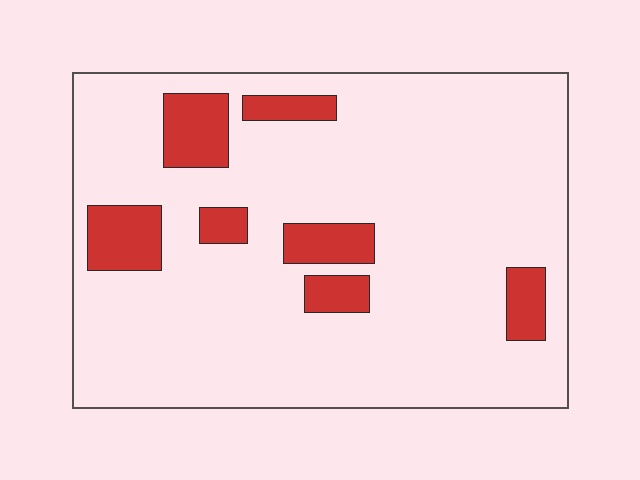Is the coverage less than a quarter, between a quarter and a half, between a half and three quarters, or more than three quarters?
Less than a quarter.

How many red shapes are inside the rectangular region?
7.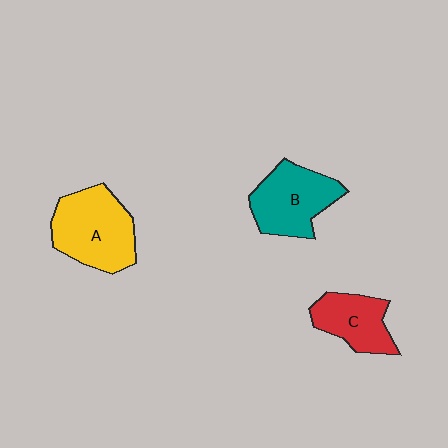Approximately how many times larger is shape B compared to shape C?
Approximately 1.3 times.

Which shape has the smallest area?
Shape C (red).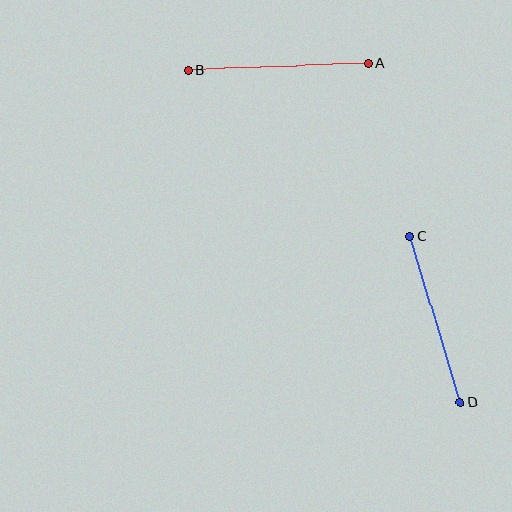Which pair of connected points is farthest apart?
Points A and B are farthest apart.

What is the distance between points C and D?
The distance is approximately 173 pixels.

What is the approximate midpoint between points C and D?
The midpoint is at approximately (435, 319) pixels.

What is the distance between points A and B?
The distance is approximately 180 pixels.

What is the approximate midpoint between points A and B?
The midpoint is at approximately (278, 66) pixels.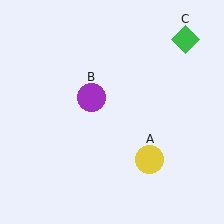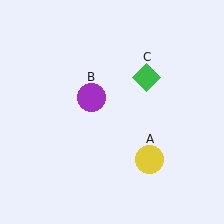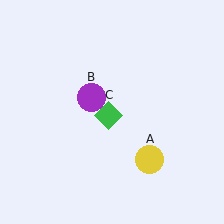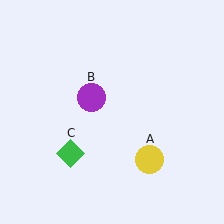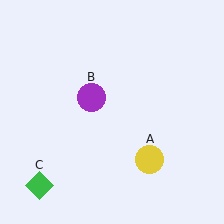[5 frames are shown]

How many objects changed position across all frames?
1 object changed position: green diamond (object C).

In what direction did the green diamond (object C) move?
The green diamond (object C) moved down and to the left.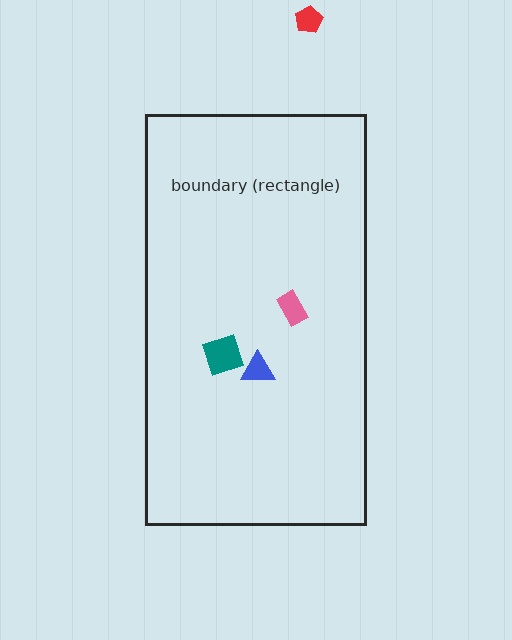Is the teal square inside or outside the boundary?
Inside.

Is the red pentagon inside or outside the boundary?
Outside.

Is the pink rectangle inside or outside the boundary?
Inside.